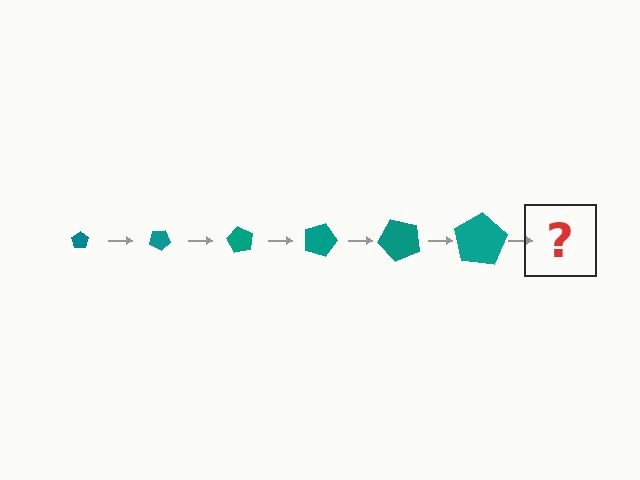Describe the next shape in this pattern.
It should be a pentagon, larger than the previous one and rotated 180 degrees from the start.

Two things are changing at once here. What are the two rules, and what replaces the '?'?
The two rules are that the pentagon grows larger each step and it rotates 30 degrees each step. The '?' should be a pentagon, larger than the previous one and rotated 180 degrees from the start.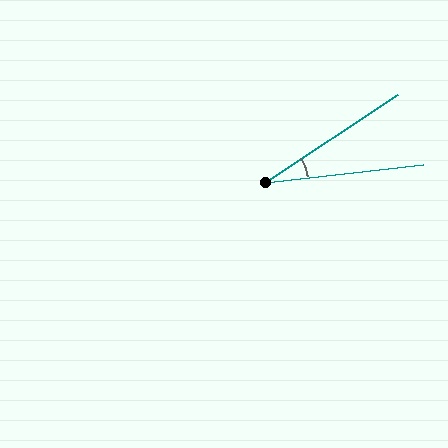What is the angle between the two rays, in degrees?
Approximately 27 degrees.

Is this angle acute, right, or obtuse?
It is acute.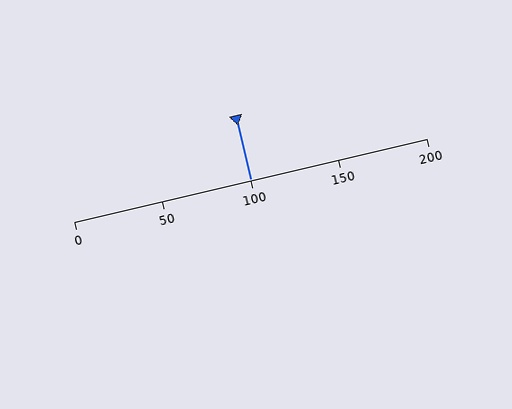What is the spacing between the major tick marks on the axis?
The major ticks are spaced 50 apart.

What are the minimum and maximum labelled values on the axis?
The axis runs from 0 to 200.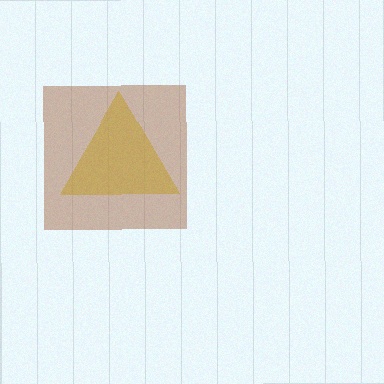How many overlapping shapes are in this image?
There are 2 overlapping shapes in the image.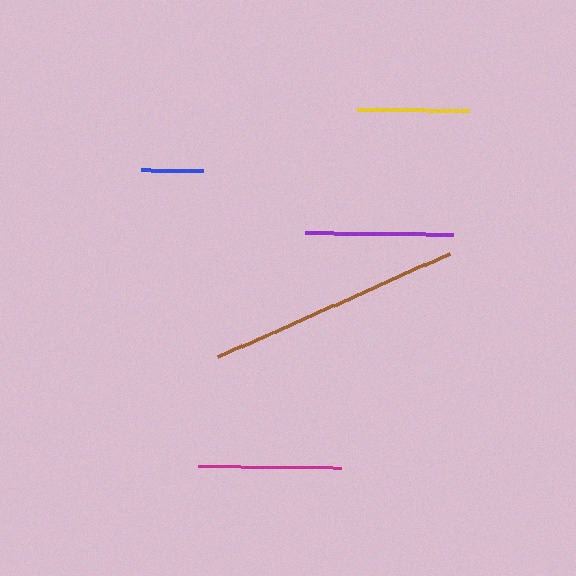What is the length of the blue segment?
The blue segment is approximately 62 pixels long.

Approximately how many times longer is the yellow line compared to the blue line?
The yellow line is approximately 1.8 times the length of the blue line.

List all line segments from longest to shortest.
From longest to shortest: brown, purple, magenta, yellow, blue.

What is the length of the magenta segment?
The magenta segment is approximately 144 pixels long.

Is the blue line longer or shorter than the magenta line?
The magenta line is longer than the blue line.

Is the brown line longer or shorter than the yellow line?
The brown line is longer than the yellow line.